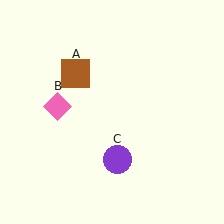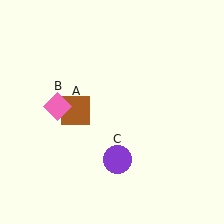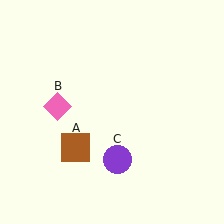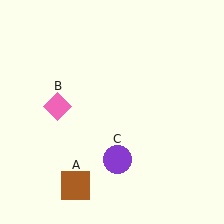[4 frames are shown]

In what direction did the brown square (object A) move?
The brown square (object A) moved down.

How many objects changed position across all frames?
1 object changed position: brown square (object A).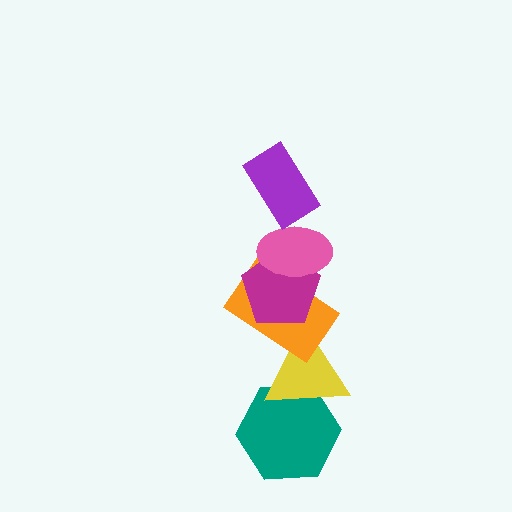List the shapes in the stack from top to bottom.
From top to bottom: the purple rectangle, the pink ellipse, the magenta pentagon, the orange rectangle, the yellow triangle, the teal hexagon.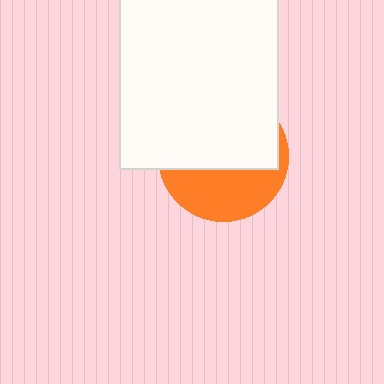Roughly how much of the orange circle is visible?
A small part of it is visible (roughly 40%).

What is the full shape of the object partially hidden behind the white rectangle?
The partially hidden object is an orange circle.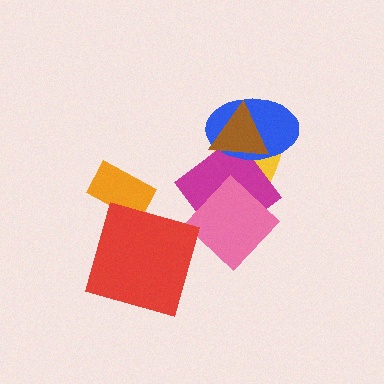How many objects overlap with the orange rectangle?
0 objects overlap with the orange rectangle.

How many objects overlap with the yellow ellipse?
4 objects overlap with the yellow ellipse.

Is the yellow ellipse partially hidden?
Yes, it is partially covered by another shape.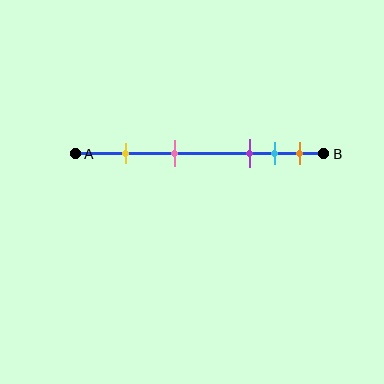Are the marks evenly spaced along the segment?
No, the marks are not evenly spaced.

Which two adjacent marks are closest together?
The cyan and orange marks are the closest adjacent pair.